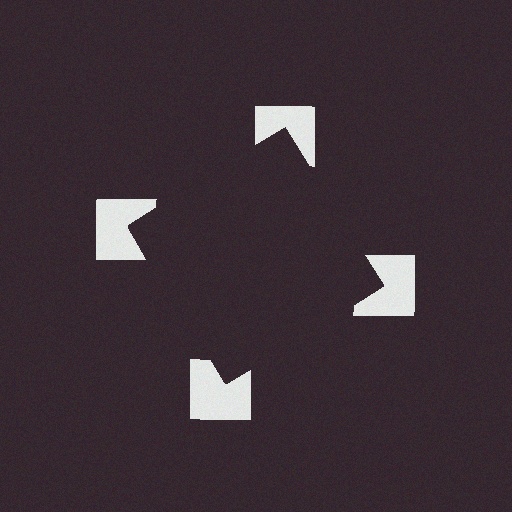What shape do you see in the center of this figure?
An illusory square — its edges are inferred from the aligned wedge cuts in the notched squares, not physically drawn.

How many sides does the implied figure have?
4 sides.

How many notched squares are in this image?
There are 4 — one at each vertex of the illusory square.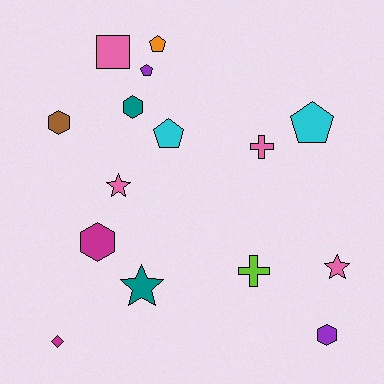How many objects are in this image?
There are 15 objects.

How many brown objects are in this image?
There is 1 brown object.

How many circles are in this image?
There are no circles.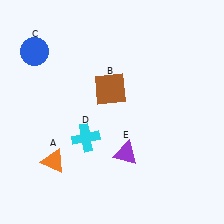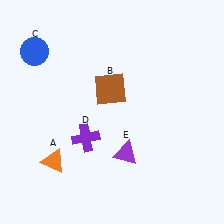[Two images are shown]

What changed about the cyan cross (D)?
In Image 1, D is cyan. In Image 2, it changed to purple.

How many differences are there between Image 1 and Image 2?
There is 1 difference between the two images.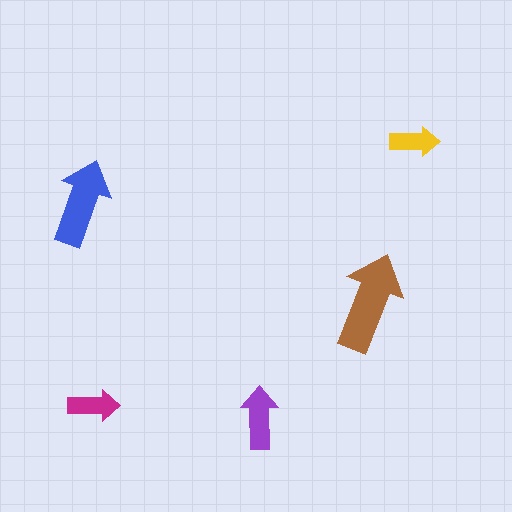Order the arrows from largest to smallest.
the brown one, the blue one, the purple one, the magenta one, the yellow one.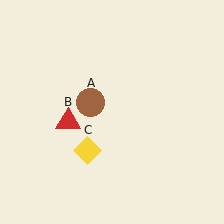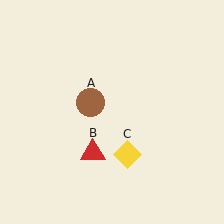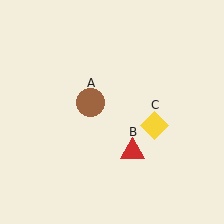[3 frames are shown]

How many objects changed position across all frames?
2 objects changed position: red triangle (object B), yellow diamond (object C).